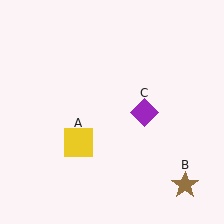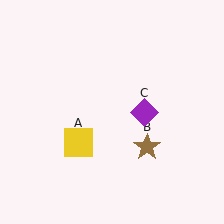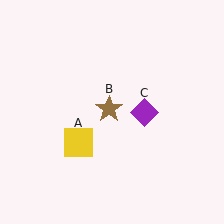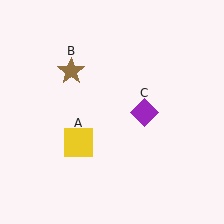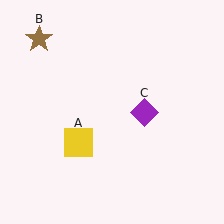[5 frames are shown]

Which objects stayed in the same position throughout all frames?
Yellow square (object A) and purple diamond (object C) remained stationary.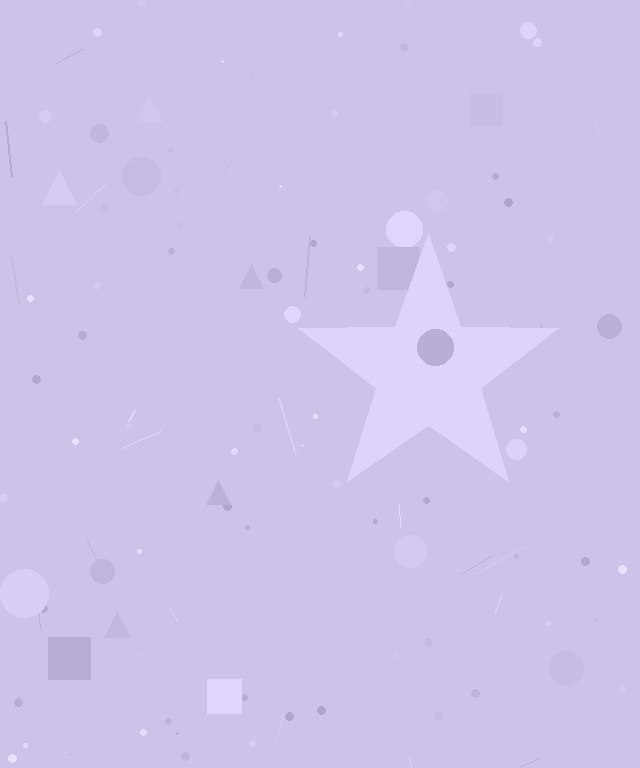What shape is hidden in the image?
A star is hidden in the image.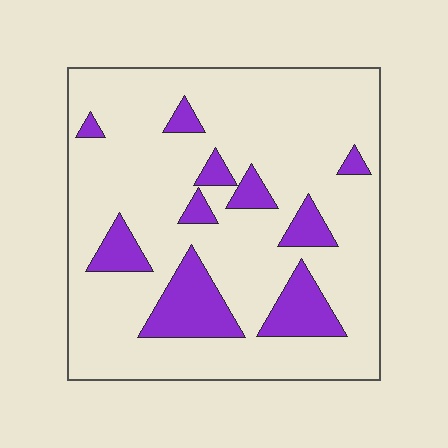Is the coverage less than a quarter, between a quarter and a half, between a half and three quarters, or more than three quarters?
Less than a quarter.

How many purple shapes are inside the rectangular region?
10.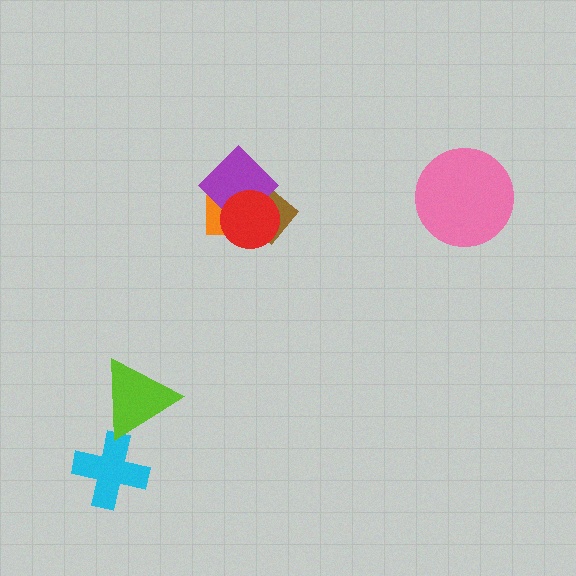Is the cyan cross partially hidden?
Yes, it is partially covered by another shape.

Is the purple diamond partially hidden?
Yes, it is partially covered by another shape.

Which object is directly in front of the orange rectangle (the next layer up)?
The brown diamond is directly in front of the orange rectangle.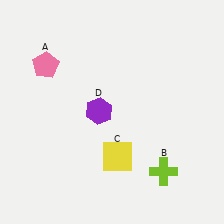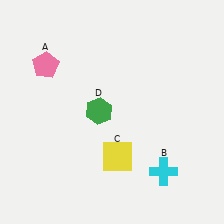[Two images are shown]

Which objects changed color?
B changed from lime to cyan. D changed from purple to green.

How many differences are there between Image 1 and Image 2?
There are 2 differences between the two images.